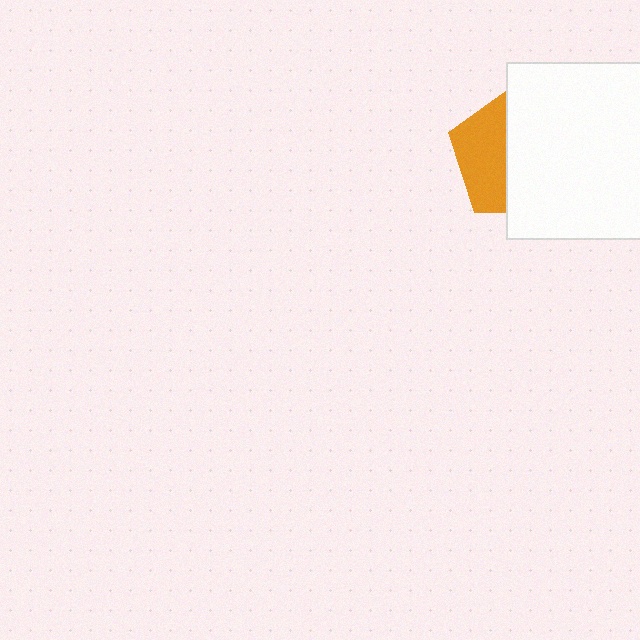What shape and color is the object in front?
The object in front is a white square.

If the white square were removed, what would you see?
You would see the complete orange pentagon.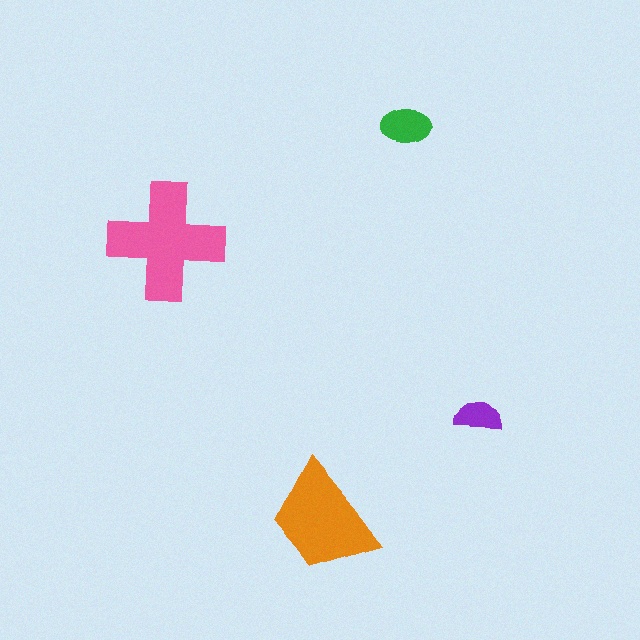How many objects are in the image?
There are 4 objects in the image.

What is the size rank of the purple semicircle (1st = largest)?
4th.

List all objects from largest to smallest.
The pink cross, the orange trapezoid, the green ellipse, the purple semicircle.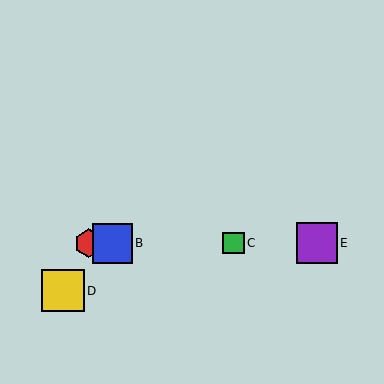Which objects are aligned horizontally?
Objects A, B, C, E are aligned horizontally.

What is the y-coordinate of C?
Object C is at y≈243.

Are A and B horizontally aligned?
Yes, both are at y≈243.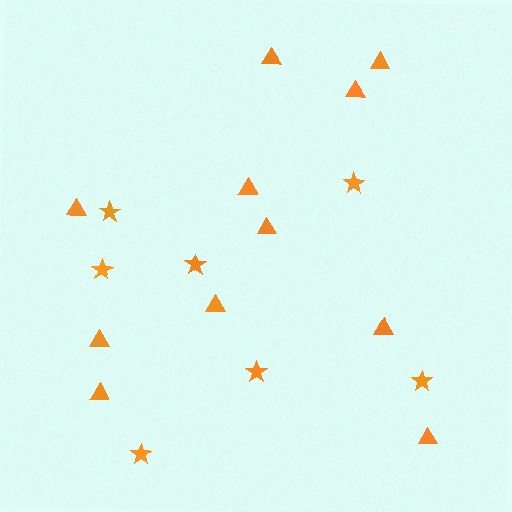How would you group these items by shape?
There are 2 groups: one group of stars (7) and one group of triangles (11).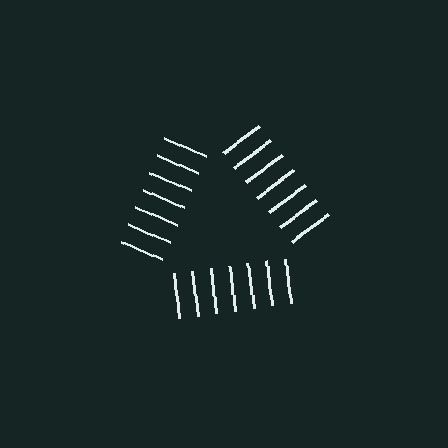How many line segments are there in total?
21 — 7 along each of the 3 edges.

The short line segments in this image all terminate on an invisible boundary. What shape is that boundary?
An illusory triangle — the line segments terminate on its edges but no continuous stroke is drawn.